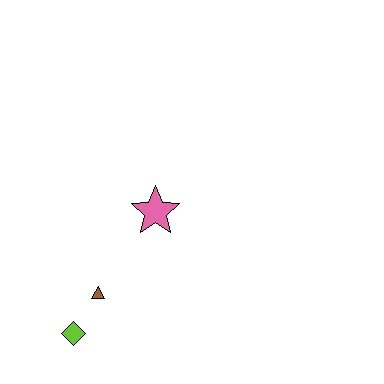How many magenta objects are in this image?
There are no magenta objects.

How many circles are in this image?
There are no circles.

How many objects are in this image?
There are 3 objects.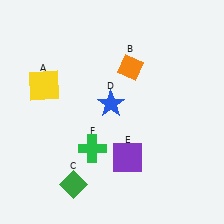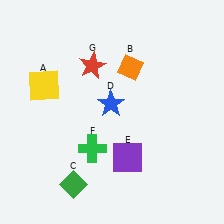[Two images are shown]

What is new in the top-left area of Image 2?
A red star (G) was added in the top-left area of Image 2.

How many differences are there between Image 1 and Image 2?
There is 1 difference between the two images.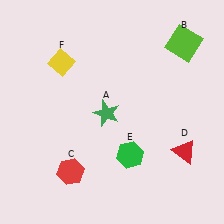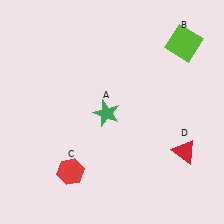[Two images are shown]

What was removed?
The yellow diamond (F), the green hexagon (E) were removed in Image 2.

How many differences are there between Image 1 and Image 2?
There are 2 differences between the two images.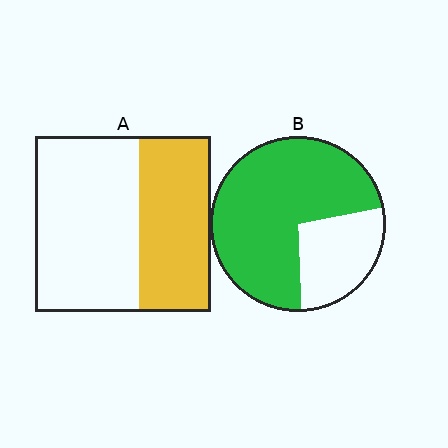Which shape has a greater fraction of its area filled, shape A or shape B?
Shape B.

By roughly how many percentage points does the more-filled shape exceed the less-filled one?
By roughly 30 percentage points (B over A).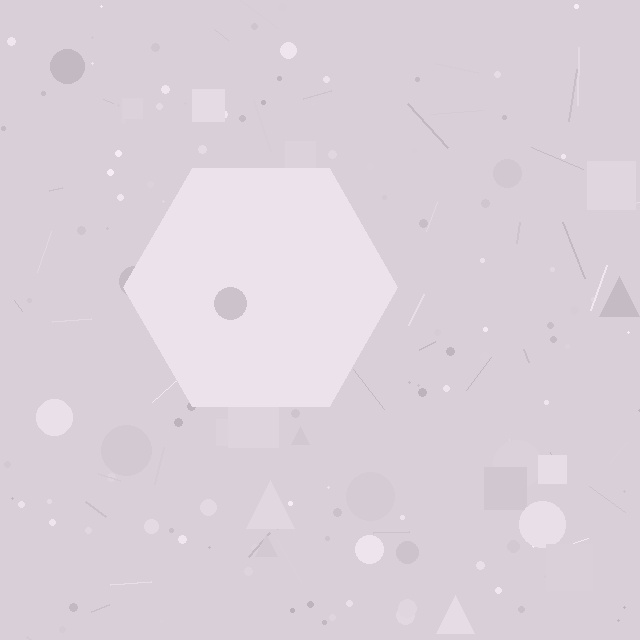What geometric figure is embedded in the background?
A hexagon is embedded in the background.